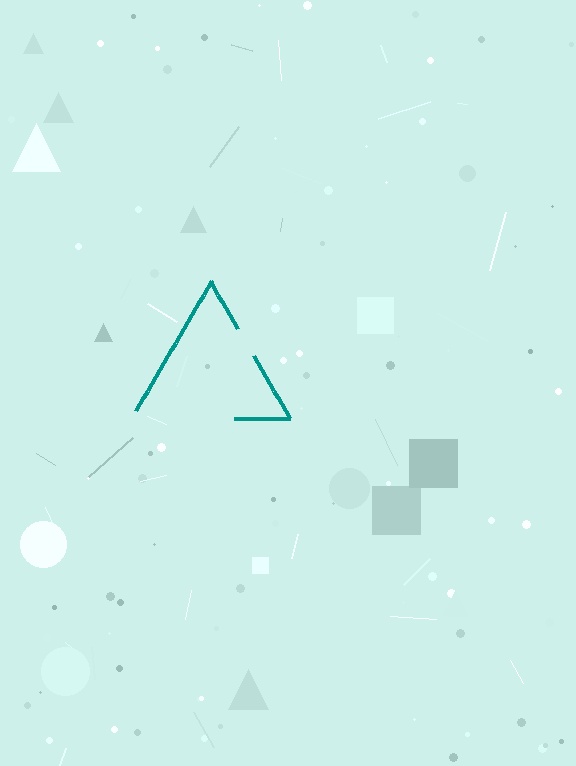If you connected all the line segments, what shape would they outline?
They would outline a triangle.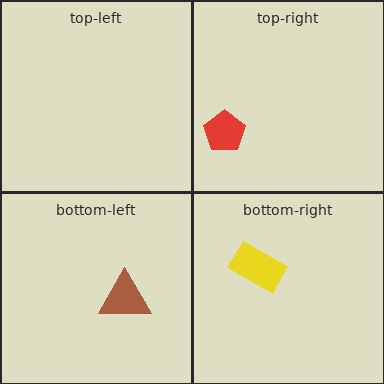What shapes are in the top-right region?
The red pentagon.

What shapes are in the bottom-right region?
The yellow rectangle.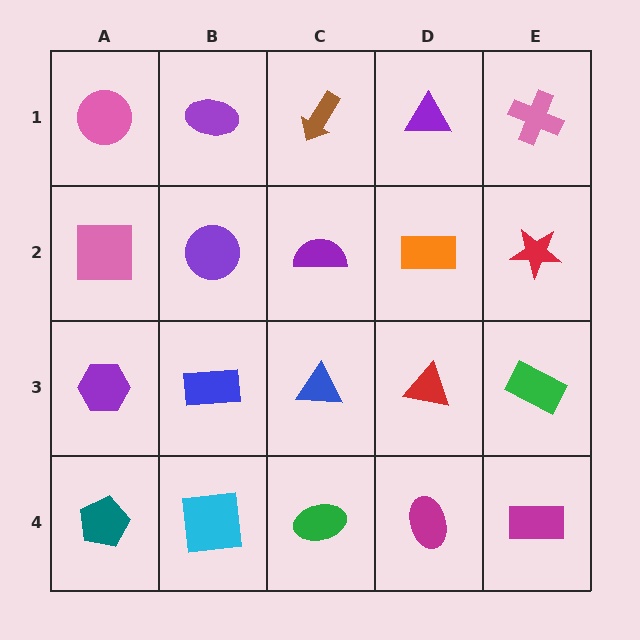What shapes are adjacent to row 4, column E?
A green rectangle (row 3, column E), a magenta ellipse (row 4, column D).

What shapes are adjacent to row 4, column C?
A blue triangle (row 3, column C), a cyan square (row 4, column B), a magenta ellipse (row 4, column D).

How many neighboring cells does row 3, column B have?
4.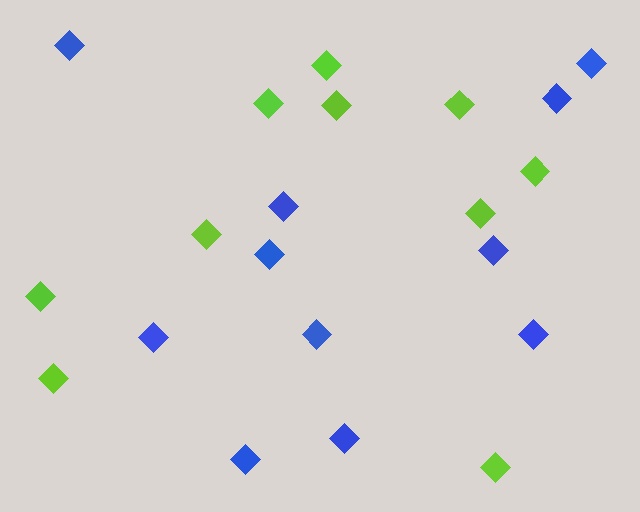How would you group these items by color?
There are 2 groups: one group of lime diamonds (10) and one group of blue diamonds (11).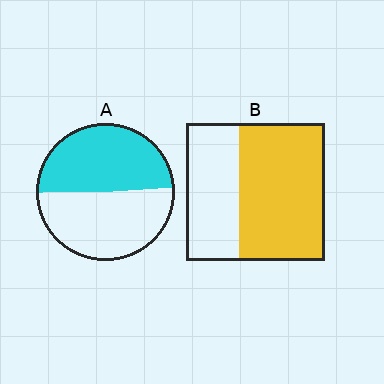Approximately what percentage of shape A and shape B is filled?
A is approximately 50% and B is approximately 60%.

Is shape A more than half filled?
Roughly half.